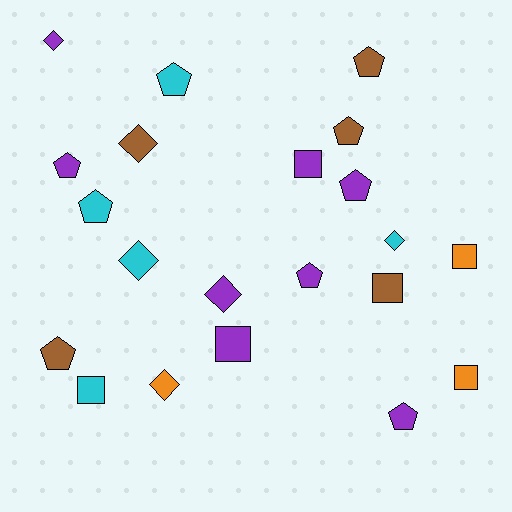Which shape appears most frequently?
Pentagon, with 9 objects.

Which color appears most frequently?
Purple, with 8 objects.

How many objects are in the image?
There are 21 objects.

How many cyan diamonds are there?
There are 2 cyan diamonds.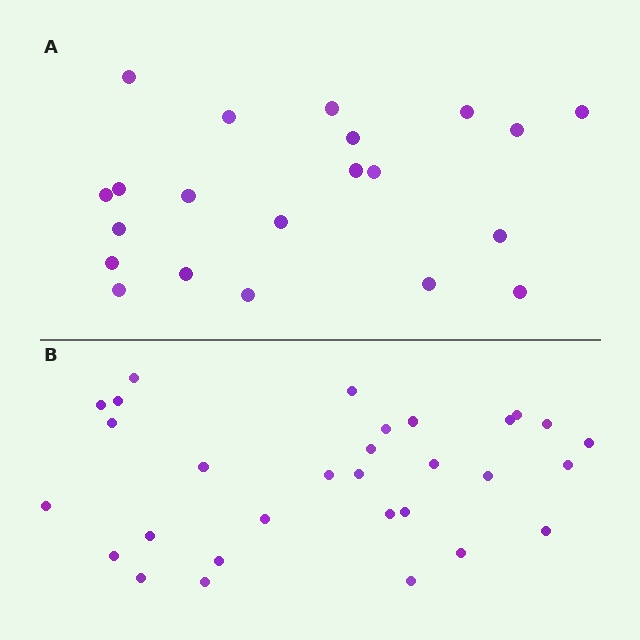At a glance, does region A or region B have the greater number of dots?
Region B (the bottom region) has more dots.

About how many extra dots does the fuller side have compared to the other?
Region B has roughly 8 or so more dots than region A.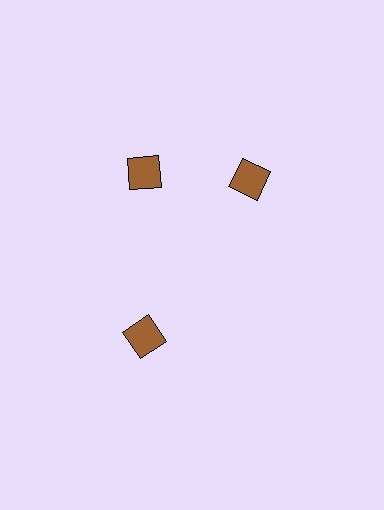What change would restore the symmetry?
The symmetry would be restored by rotating it back into even spacing with its neighbors so that all 3 diamonds sit at equal angles and equal distance from the center.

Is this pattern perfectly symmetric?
No. The 3 brown diamonds are arranged in a ring, but one element near the 3 o'clock position is rotated out of alignment along the ring, breaking the 3-fold rotational symmetry.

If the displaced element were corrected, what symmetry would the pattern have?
It would have 3-fold rotational symmetry — the pattern would map onto itself every 120 degrees.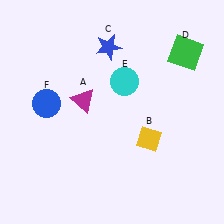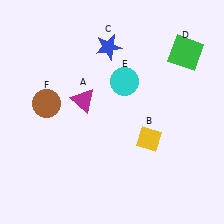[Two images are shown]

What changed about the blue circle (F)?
In Image 1, F is blue. In Image 2, it changed to brown.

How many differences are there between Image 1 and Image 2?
There is 1 difference between the two images.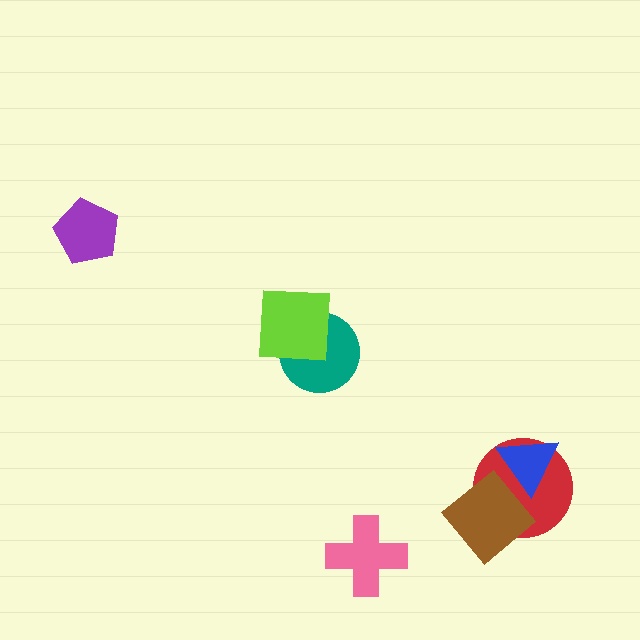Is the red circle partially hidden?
Yes, it is partially covered by another shape.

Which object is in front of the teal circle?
The lime square is in front of the teal circle.